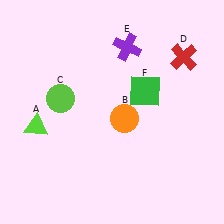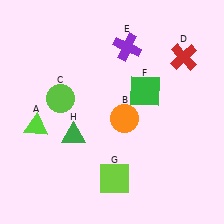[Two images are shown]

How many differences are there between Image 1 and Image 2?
There are 2 differences between the two images.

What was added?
A lime square (G), a green triangle (H) were added in Image 2.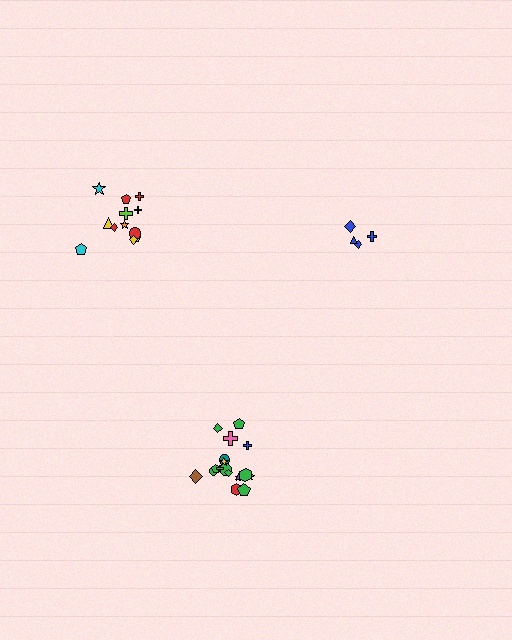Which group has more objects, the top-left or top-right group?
The top-left group.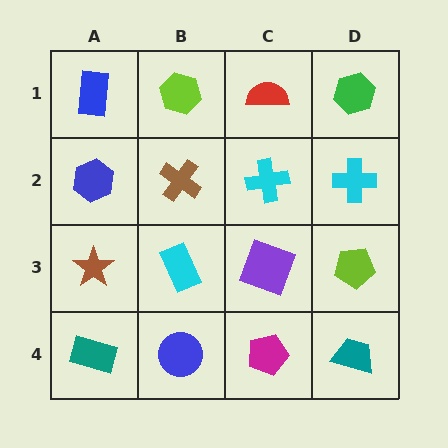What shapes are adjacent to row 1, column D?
A cyan cross (row 2, column D), a red semicircle (row 1, column C).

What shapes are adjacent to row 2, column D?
A green hexagon (row 1, column D), a lime pentagon (row 3, column D), a cyan cross (row 2, column C).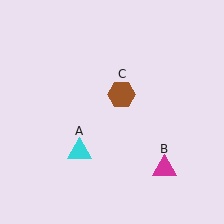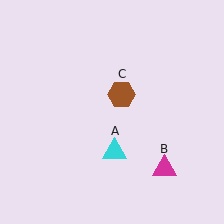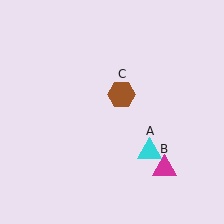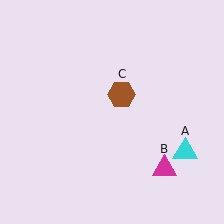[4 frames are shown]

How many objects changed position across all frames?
1 object changed position: cyan triangle (object A).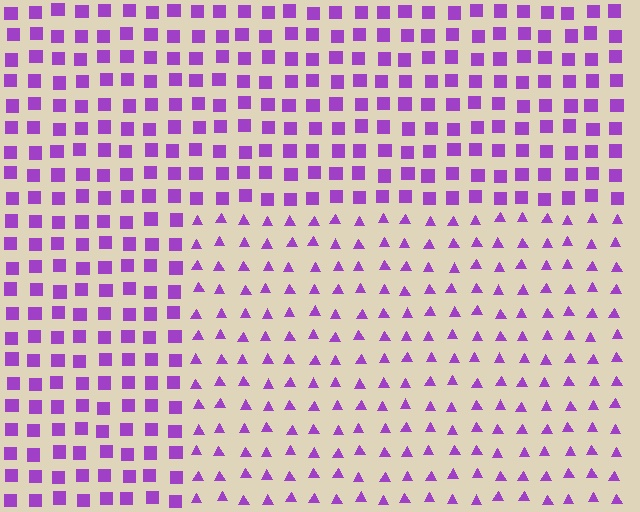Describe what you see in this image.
The image is filled with small purple elements arranged in a uniform grid. A rectangle-shaped region contains triangles, while the surrounding area contains squares. The boundary is defined purely by the change in element shape.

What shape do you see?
I see a rectangle.